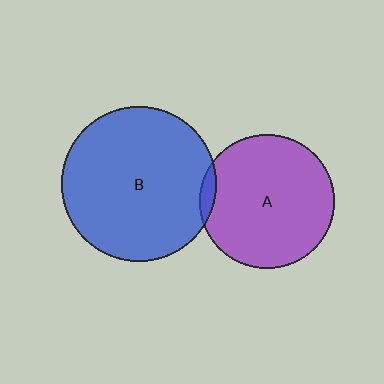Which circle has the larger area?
Circle B (blue).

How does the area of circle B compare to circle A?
Approximately 1.3 times.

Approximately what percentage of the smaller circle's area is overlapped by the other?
Approximately 5%.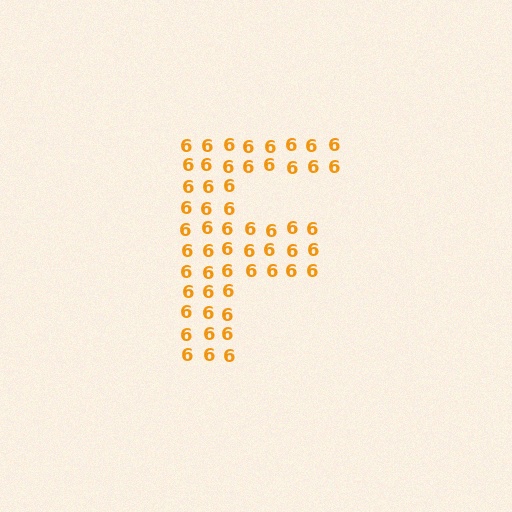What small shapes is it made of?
It is made of small digit 6's.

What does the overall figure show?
The overall figure shows the letter F.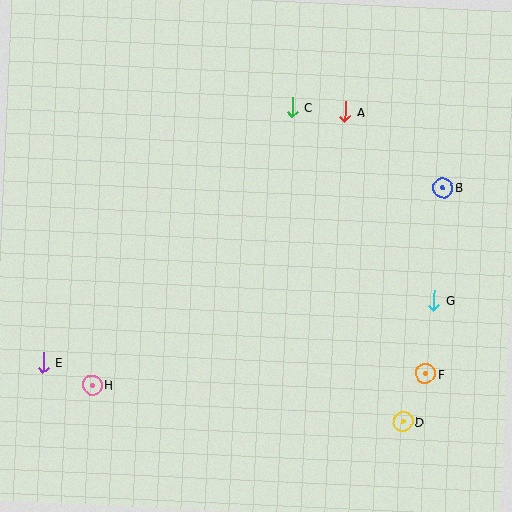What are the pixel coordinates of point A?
Point A is at (345, 112).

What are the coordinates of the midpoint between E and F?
The midpoint between E and F is at (234, 368).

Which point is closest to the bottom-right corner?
Point D is closest to the bottom-right corner.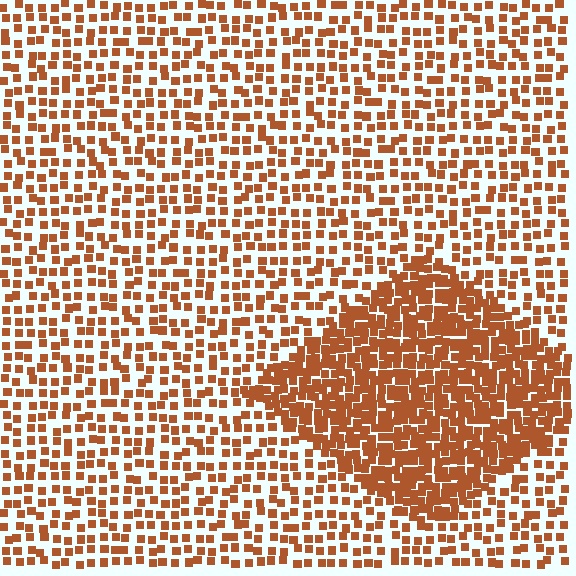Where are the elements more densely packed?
The elements are more densely packed inside the diamond boundary.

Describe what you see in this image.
The image contains small brown elements arranged at two different densities. A diamond-shaped region is visible where the elements are more densely packed than the surrounding area.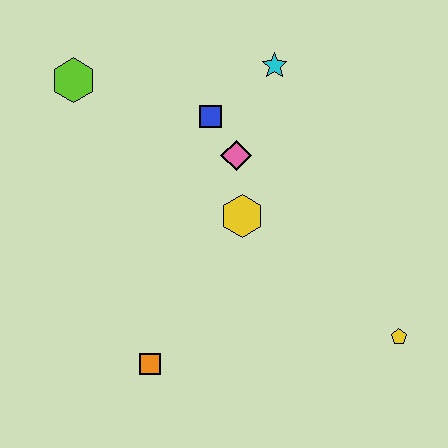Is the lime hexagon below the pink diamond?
No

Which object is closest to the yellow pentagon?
The yellow hexagon is closest to the yellow pentagon.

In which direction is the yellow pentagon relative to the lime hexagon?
The yellow pentagon is to the right of the lime hexagon.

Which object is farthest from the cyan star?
The orange square is farthest from the cyan star.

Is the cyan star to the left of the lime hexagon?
No